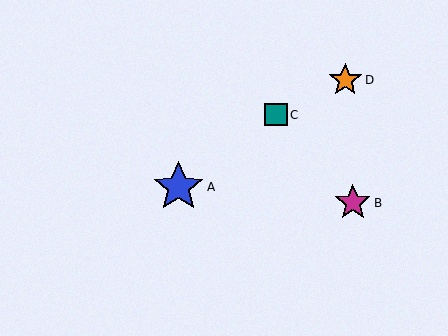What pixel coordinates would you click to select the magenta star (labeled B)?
Click at (353, 203) to select the magenta star B.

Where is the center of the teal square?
The center of the teal square is at (276, 115).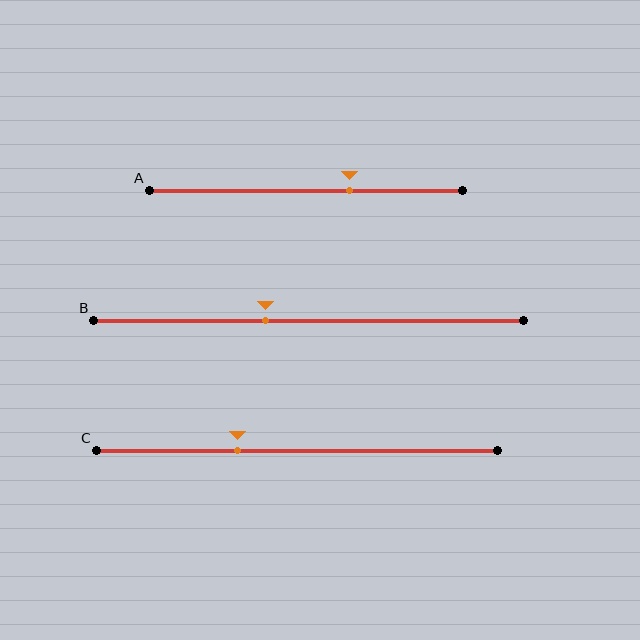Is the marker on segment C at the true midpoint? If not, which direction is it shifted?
No, the marker on segment C is shifted to the left by about 15% of the segment length.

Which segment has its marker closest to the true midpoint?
Segment B has its marker closest to the true midpoint.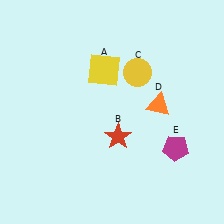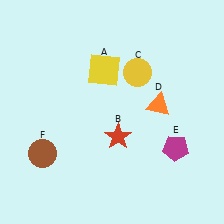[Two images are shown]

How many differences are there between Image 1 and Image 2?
There is 1 difference between the two images.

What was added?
A brown circle (F) was added in Image 2.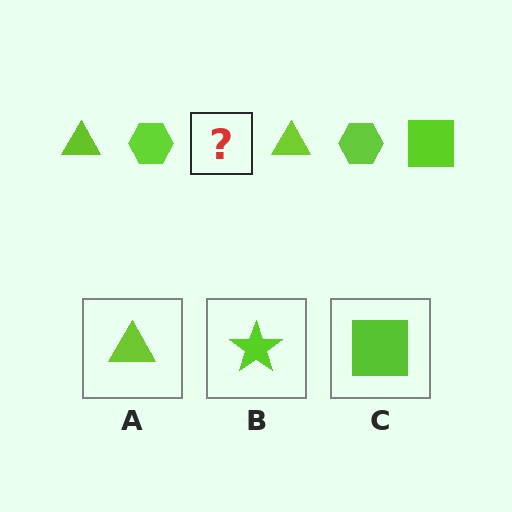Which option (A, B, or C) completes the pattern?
C.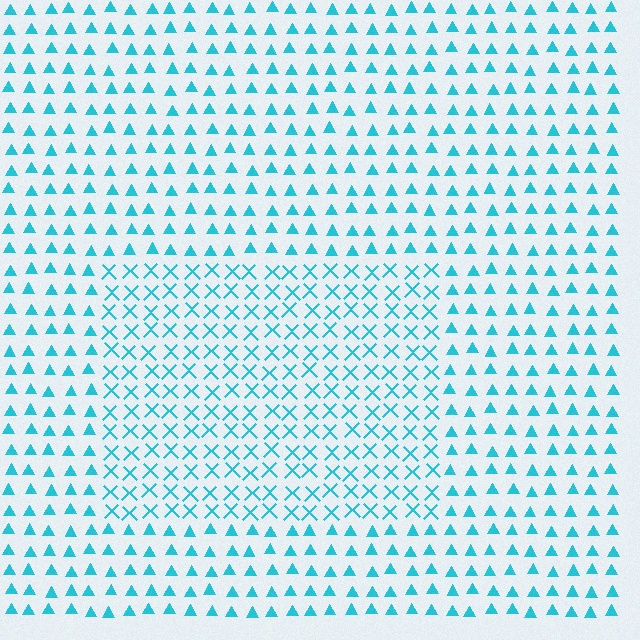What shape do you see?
I see a rectangle.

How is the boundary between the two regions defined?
The boundary is defined by a change in element shape: X marks inside vs. triangles outside. All elements share the same color and spacing.